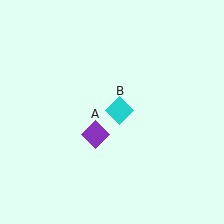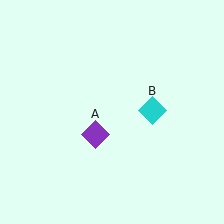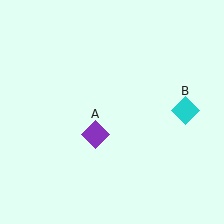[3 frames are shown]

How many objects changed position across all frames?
1 object changed position: cyan diamond (object B).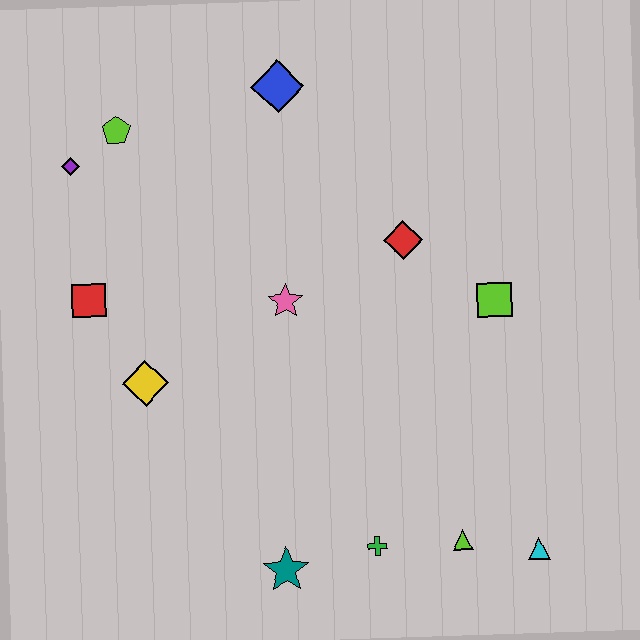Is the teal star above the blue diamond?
No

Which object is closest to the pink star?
The red diamond is closest to the pink star.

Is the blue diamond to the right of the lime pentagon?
Yes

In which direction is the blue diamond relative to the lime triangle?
The blue diamond is above the lime triangle.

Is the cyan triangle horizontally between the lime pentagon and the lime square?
No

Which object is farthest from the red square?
The cyan triangle is farthest from the red square.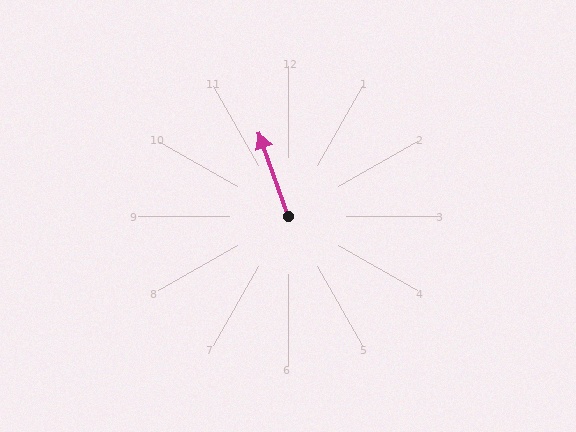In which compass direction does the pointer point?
North.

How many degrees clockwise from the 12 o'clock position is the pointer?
Approximately 341 degrees.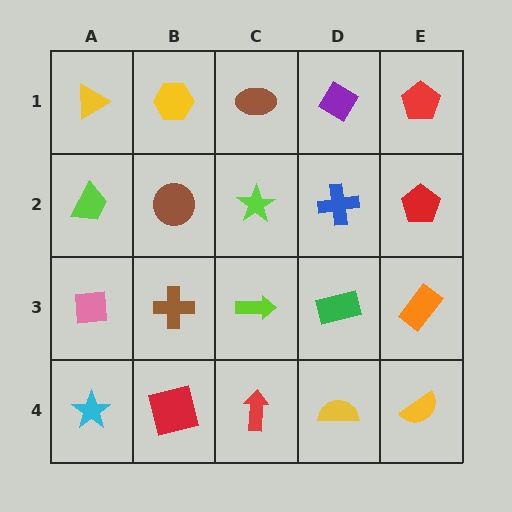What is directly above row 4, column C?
A lime arrow.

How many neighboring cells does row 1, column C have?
3.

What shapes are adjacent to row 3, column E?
A red pentagon (row 2, column E), a yellow semicircle (row 4, column E), a green rectangle (row 3, column D).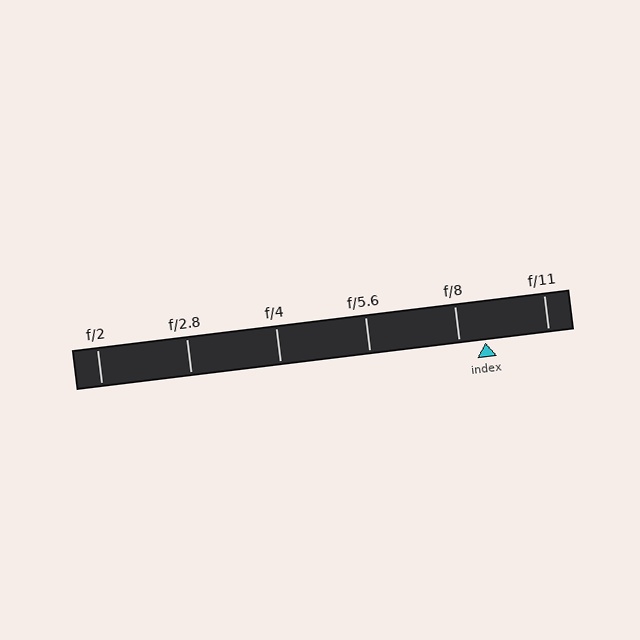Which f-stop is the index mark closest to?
The index mark is closest to f/8.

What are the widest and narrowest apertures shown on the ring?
The widest aperture shown is f/2 and the narrowest is f/11.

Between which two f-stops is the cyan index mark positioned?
The index mark is between f/8 and f/11.